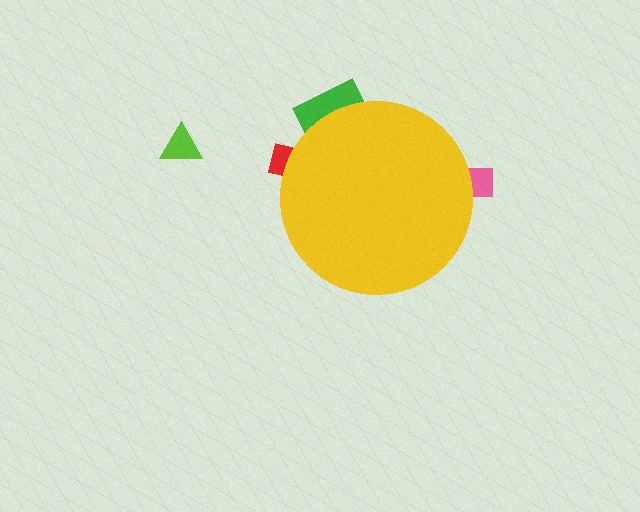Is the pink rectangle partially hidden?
Yes, the pink rectangle is partially hidden behind the yellow circle.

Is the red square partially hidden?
Yes, the red square is partially hidden behind the yellow circle.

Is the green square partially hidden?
Yes, the green square is partially hidden behind the yellow circle.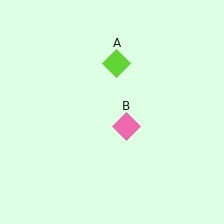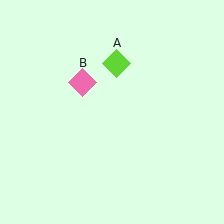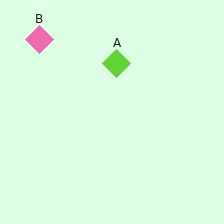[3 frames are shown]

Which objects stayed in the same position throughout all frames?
Lime diamond (object A) remained stationary.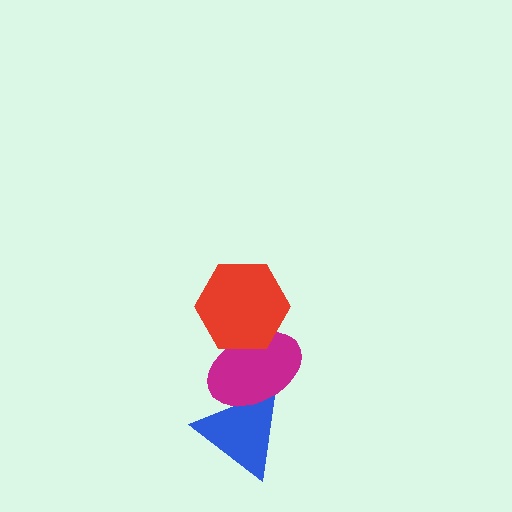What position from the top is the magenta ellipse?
The magenta ellipse is 2nd from the top.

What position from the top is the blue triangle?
The blue triangle is 3rd from the top.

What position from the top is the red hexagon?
The red hexagon is 1st from the top.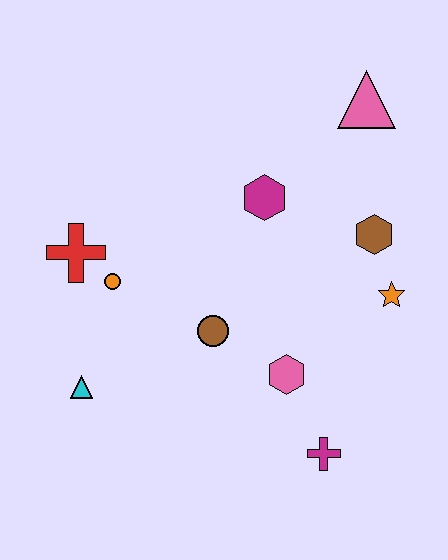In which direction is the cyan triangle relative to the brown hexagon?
The cyan triangle is to the left of the brown hexagon.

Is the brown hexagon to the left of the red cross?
No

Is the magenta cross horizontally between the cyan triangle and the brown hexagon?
Yes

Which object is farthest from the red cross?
The pink triangle is farthest from the red cross.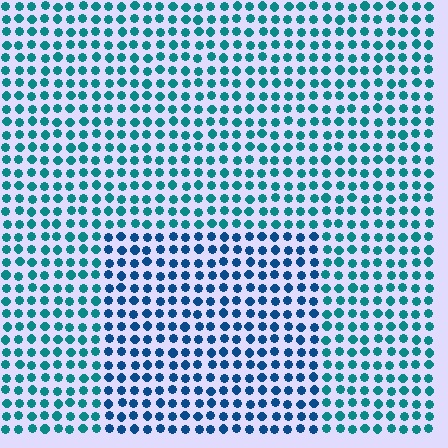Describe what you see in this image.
The image is filled with small teal elements in a uniform arrangement. A rectangle-shaped region is visible where the elements are tinted to a slightly different hue, forming a subtle color boundary.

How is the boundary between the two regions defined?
The boundary is defined purely by a slight shift in hue (about 31 degrees). Spacing, size, and orientation are identical on both sides.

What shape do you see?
I see a rectangle.